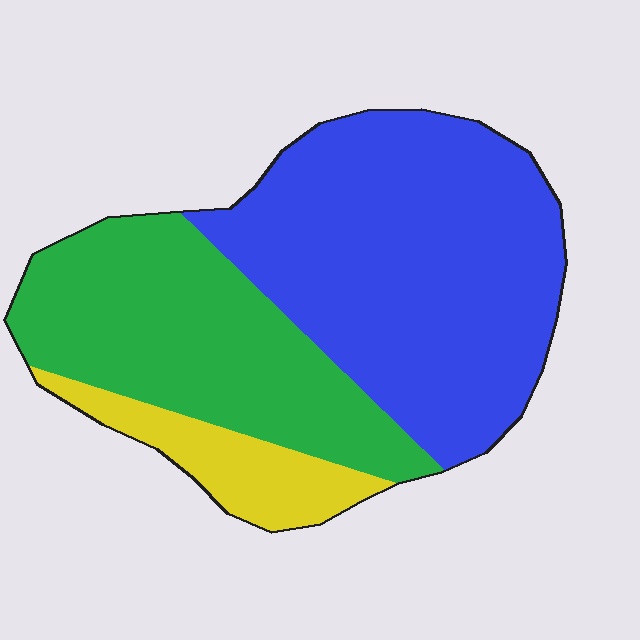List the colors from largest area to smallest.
From largest to smallest: blue, green, yellow.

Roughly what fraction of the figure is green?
Green covers about 35% of the figure.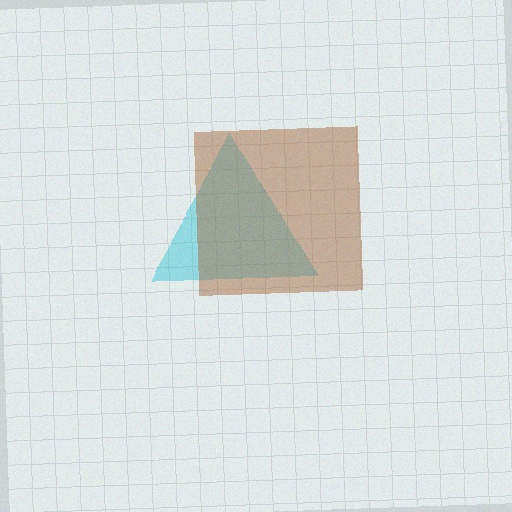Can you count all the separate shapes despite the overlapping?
Yes, there are 2 separate shapes.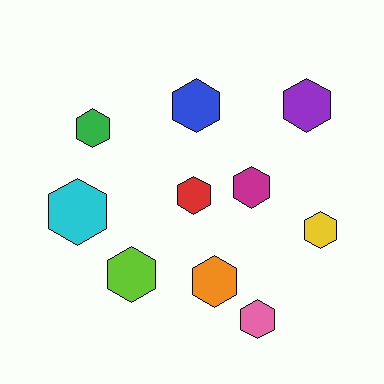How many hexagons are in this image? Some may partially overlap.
There are 10 hexagons.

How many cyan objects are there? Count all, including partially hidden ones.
There is 1 cyan object.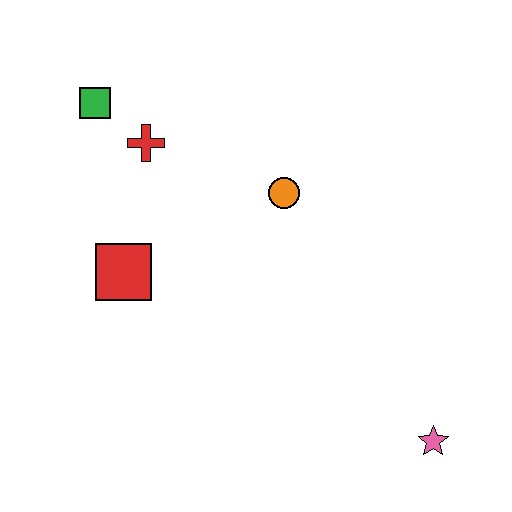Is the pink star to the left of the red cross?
No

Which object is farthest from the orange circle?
The pink star is farthest from the orange circle.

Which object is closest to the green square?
The red cross is closest to the green square.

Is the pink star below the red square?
Yes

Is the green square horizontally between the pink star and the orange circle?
No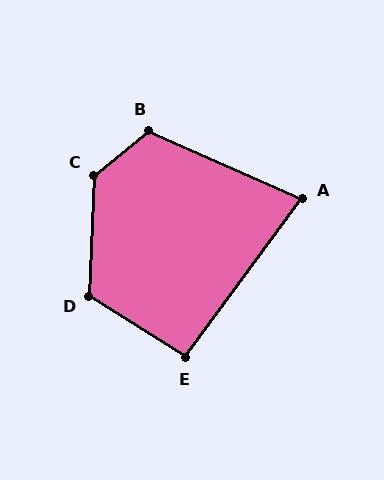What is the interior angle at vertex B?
Approximately 117 degrees (obtuse).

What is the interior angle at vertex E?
Approximately 94 degrees (approximately right).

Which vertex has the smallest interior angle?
A, at approximately 78 degrees.